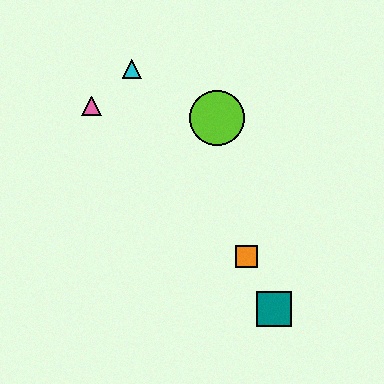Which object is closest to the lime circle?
The cyan triangle is closest to the lime circle.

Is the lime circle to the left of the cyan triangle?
No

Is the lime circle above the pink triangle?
No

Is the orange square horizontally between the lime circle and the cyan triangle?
No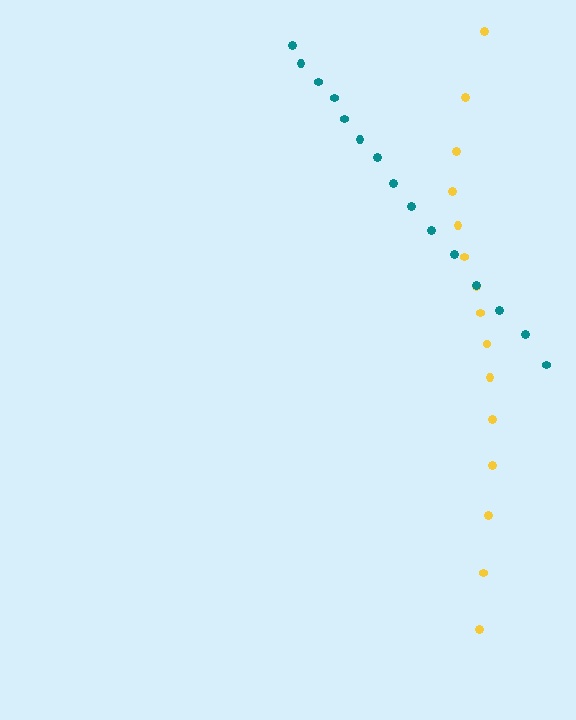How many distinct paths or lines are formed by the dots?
There are 2 distinct paths.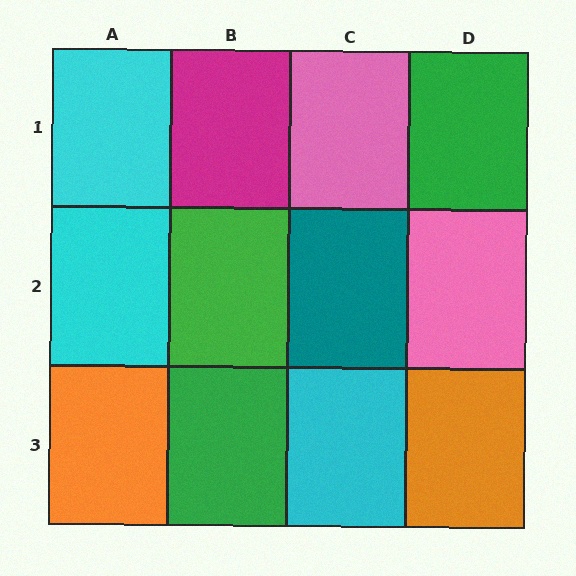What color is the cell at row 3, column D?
Orange.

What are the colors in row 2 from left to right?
Cyan, green, teal, pink.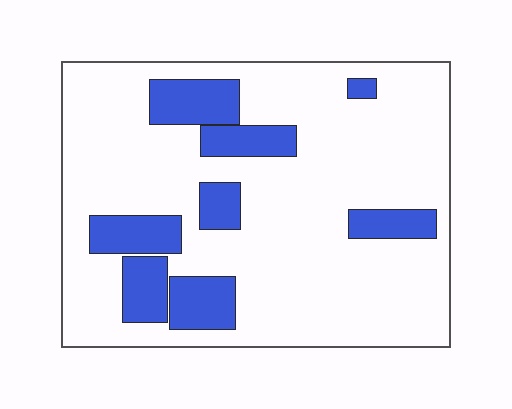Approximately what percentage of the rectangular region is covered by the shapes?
Approximately 20%.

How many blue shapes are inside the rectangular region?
8.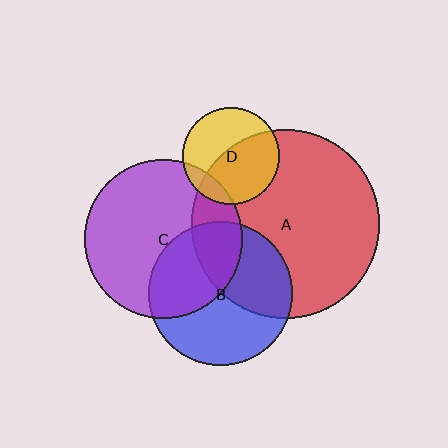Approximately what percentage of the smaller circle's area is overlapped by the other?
Approximately 40%.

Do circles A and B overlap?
Yes.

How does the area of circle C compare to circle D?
Approximately 2.7 times.